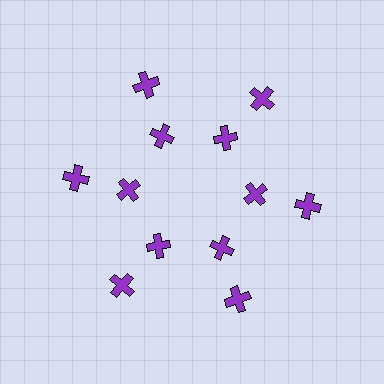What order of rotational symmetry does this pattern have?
This pattern has 6-fold rotational symmetry.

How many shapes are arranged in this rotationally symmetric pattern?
There are 12 shapes, arranged in 6 groups of 2.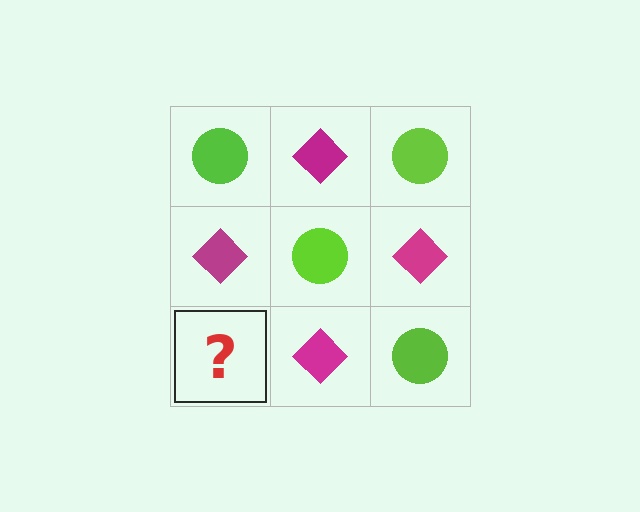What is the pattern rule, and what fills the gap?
The rule is that it alternates lime circle and magenta diamond in a checkerboard pattern. The gap should be filled with a lime circle.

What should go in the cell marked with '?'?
The missing cell should contain a lime circle.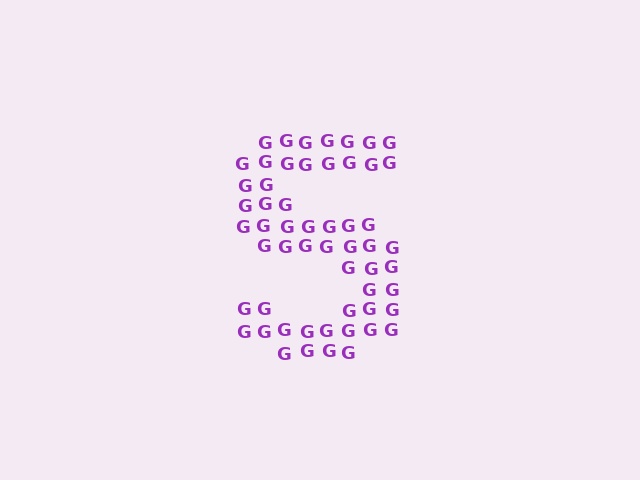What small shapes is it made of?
It is made of small letter G's.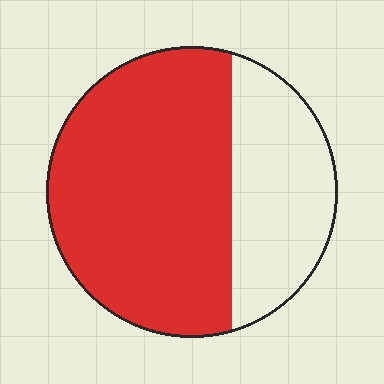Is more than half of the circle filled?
Yes.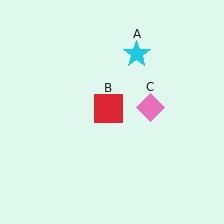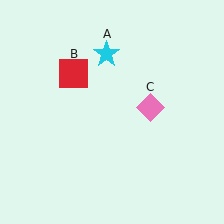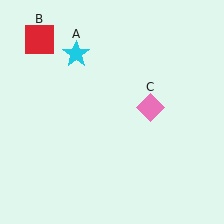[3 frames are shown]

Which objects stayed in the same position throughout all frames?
Pink diamond (object C) remained stationary.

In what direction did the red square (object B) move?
The red square (object B) moved up and to the left.